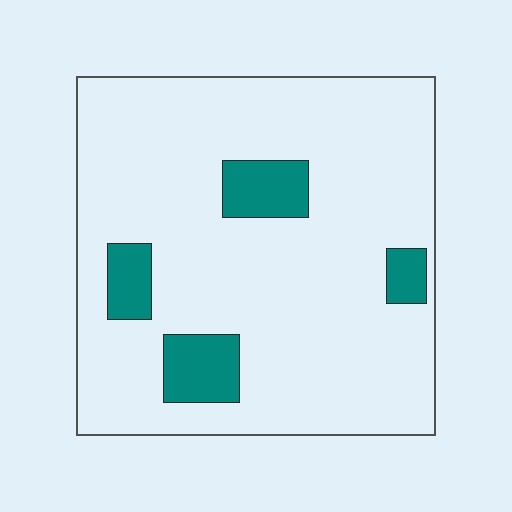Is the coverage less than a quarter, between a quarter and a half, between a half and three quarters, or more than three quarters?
Less than a quarter.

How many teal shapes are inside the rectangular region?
4.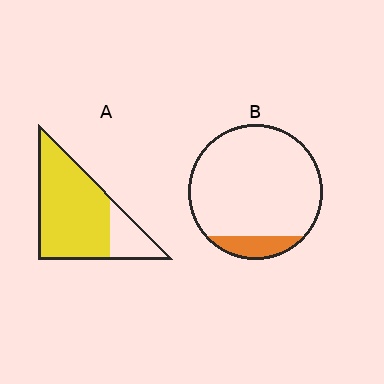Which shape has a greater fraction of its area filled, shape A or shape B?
Shape A.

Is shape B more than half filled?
No.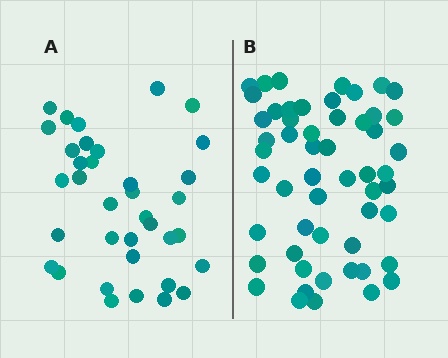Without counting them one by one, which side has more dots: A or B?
Region B (the right region) has more dots.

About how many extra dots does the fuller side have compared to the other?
Region B has approximately 20 more dots than region A.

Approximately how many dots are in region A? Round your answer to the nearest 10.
About 40 dots. (The exact count is 36, which rounds to 40.)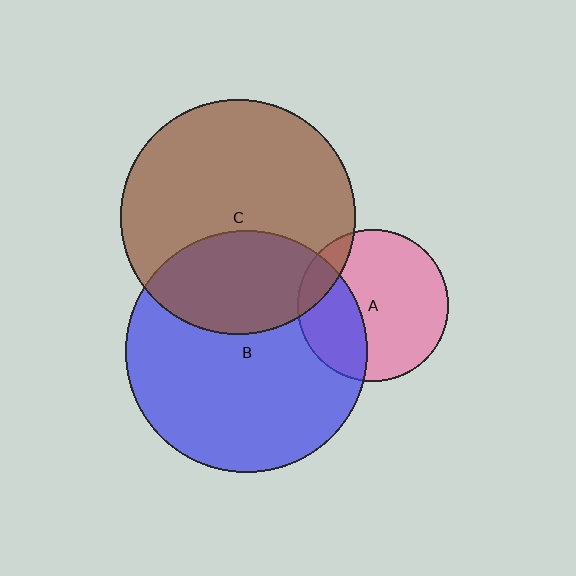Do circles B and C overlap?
Yes.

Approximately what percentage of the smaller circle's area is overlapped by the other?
Approximately 35%.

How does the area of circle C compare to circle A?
Approximately 2.4 times.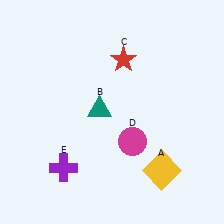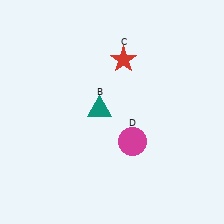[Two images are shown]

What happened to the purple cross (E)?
The purple cross (E) was removed in Image 2. It was in the bottom-left area of Image 1.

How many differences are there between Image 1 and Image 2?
There are 2 differences between the two images.